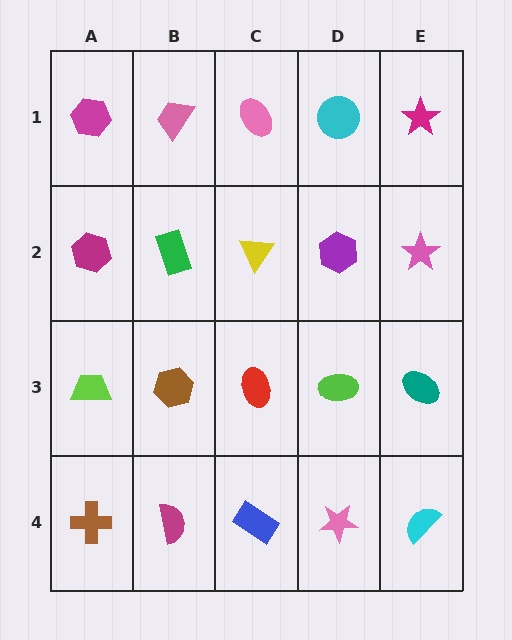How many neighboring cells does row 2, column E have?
3.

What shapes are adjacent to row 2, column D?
A cyan circle (row 1, column D), a lime ellipse (row 3, column D), a yellow triangle (row 2, column C), a pink star (row 2, column E).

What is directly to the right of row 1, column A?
A pink trapezoid.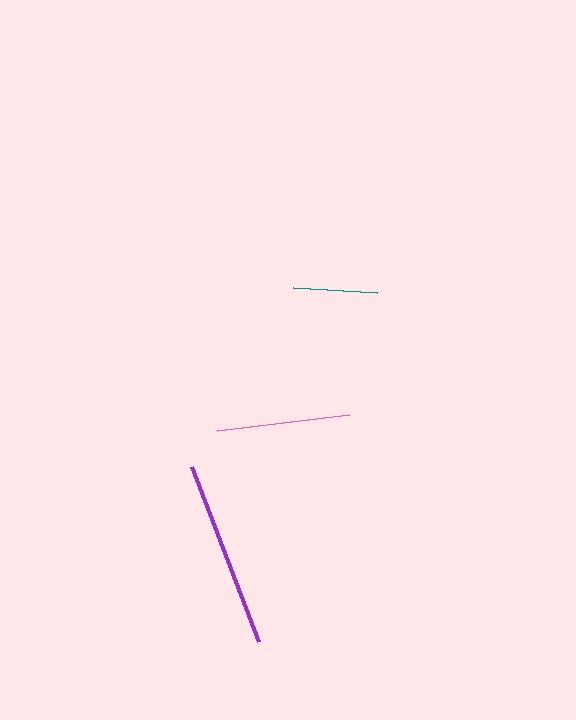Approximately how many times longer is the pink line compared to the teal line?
The pink line is approximately 1.6 times the length of the teal line.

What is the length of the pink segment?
The pink segment is approximately 133 pixels long.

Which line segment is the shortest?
The teal line is the shortest at approximately 84 pixels.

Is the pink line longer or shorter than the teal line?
The pink line is longer than the teal line.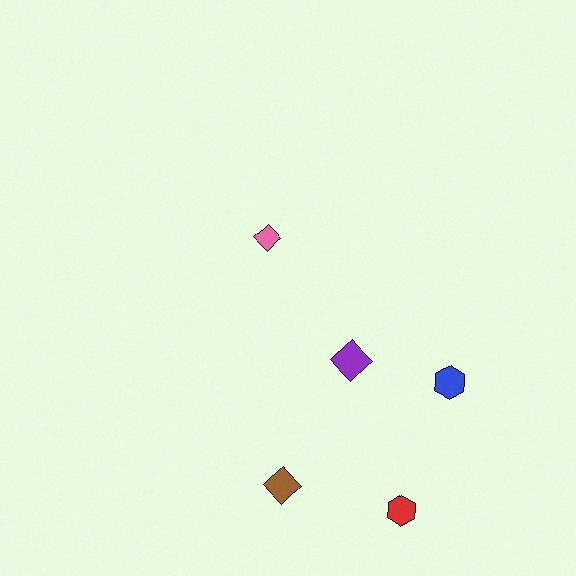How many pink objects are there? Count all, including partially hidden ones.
There is 1 pink object.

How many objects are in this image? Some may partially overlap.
There are 5 objects.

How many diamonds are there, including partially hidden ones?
There are 3 diamonds.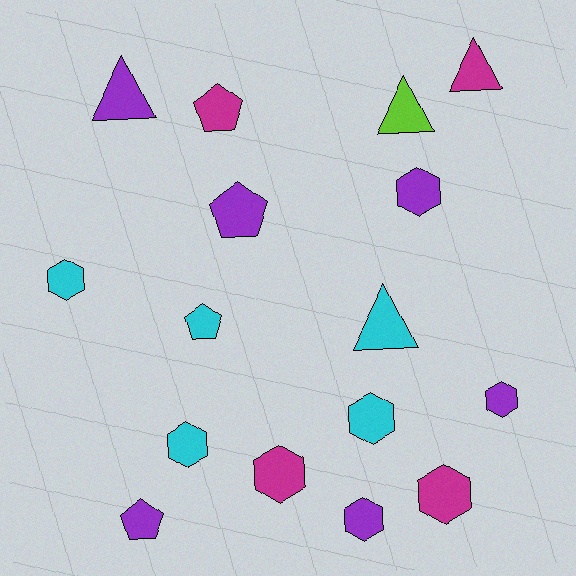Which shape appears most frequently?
Hexagon, with 8 objects.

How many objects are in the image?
There are 16 objects.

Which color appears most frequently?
Purple, with 6 objects.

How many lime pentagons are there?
There are no lime pentagons.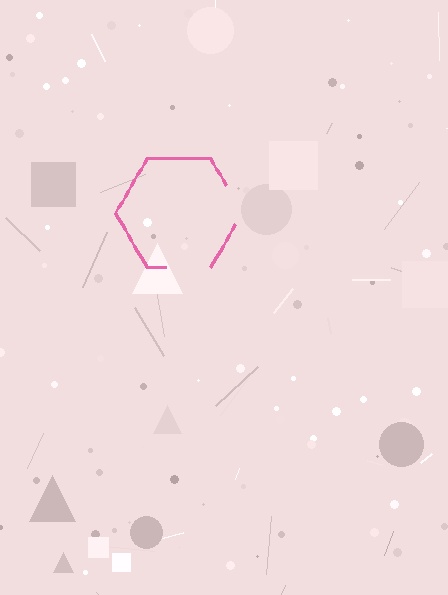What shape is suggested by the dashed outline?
The dashed outline suggests a hexagon.